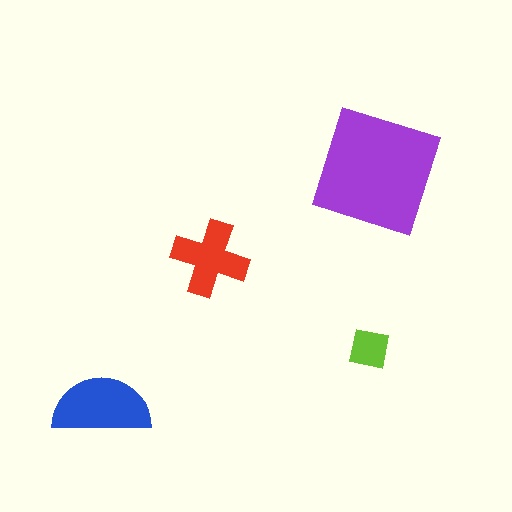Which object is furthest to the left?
The blue semicircle is leftmost.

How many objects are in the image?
There are 4 objects in the image.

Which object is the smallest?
The lime square.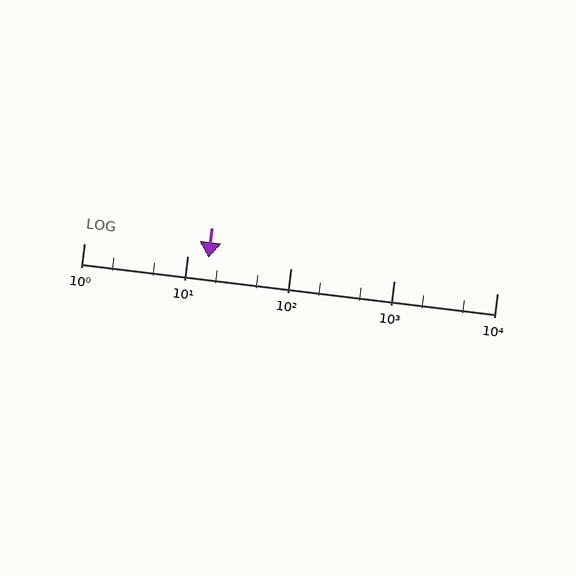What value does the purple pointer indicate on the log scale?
The pointer indicates approximately 16.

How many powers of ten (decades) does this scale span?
The scale spans 4 decades, from 1 to 10000.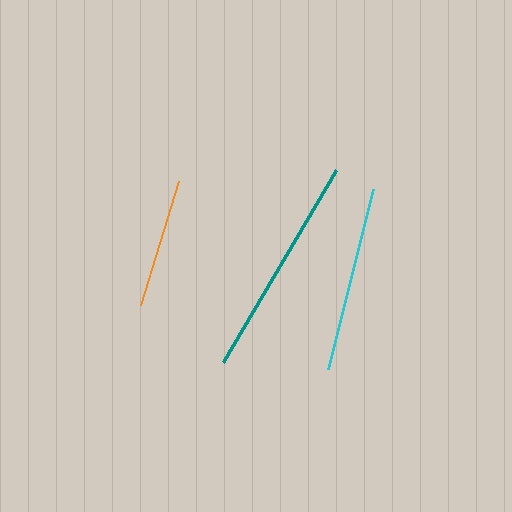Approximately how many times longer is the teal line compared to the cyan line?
The teal line is approximately 1.2 times the length of the cyan line.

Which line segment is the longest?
The teal line is the longest at approximately 223 pixels.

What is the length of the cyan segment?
The cyan segment is approximately 186 pixels long.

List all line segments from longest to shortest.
From longest to shortest: teal, cyan, orange.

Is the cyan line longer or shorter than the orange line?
The cyan line is longer than the orange line.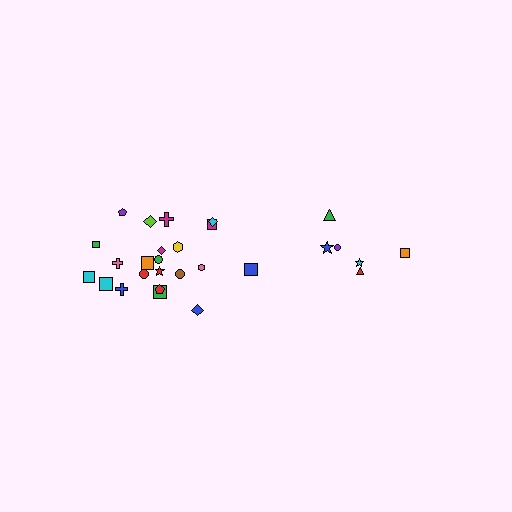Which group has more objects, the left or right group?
The left group.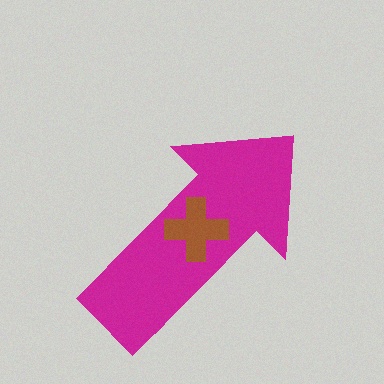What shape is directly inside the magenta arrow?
The brown cross.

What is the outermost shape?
The magenta arrow.